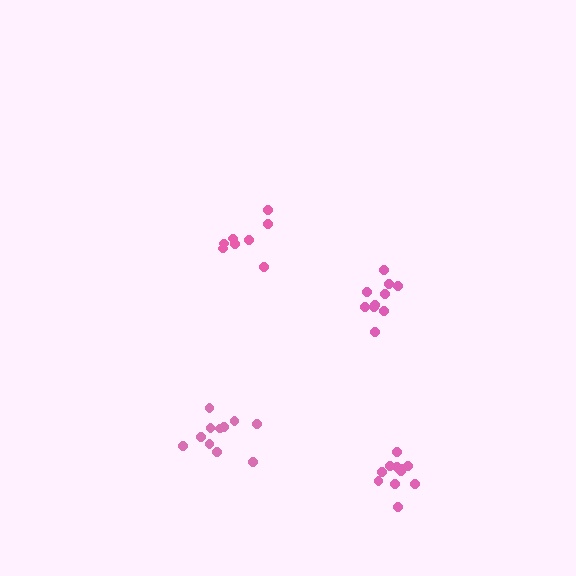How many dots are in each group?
Group 1: 11 dots, Group 2: 8 dots, Group 3: 10 dots, Group 4: 11 dots (40 total).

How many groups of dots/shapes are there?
There are 4 groups.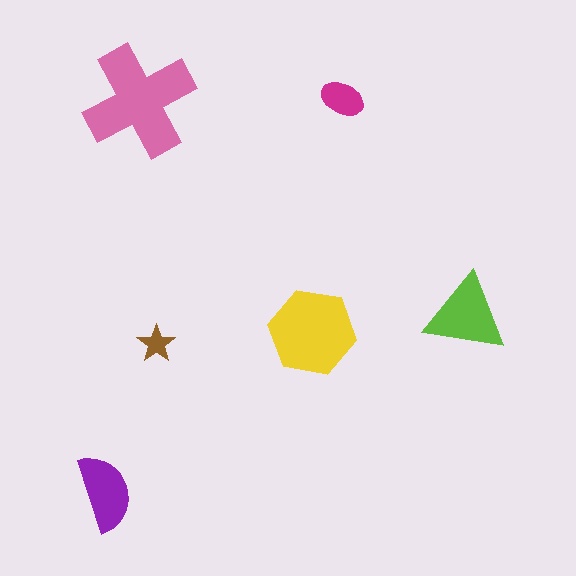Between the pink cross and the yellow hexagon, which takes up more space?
The pink cross.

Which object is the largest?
The pink cross.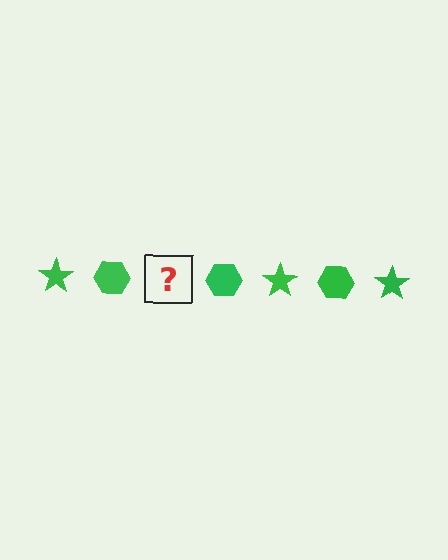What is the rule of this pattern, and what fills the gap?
The rule is that the pattern cycles through star, hexagon shapes in green. The gap should be filled with a green star.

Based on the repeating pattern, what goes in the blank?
The blank should be a green star.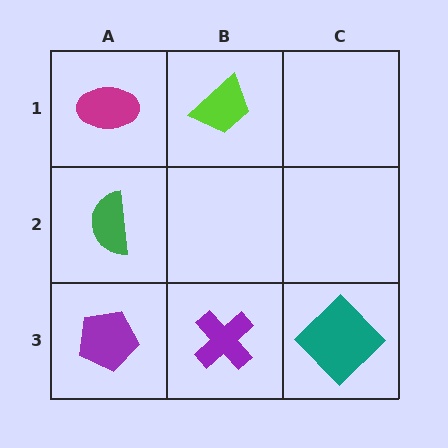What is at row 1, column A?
A magenta ellipse.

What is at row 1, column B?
A lime trapezoid.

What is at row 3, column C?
A teal diamond.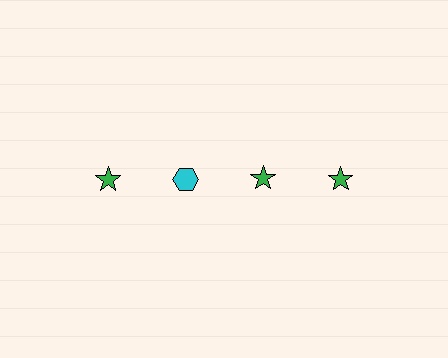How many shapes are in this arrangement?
There are 4 shapes arranged in a grid pattern.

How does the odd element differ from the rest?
It differs in both color (cyan instead of green) and shape (hexagon instead of star).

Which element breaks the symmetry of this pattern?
The cyan hexagon in the top row, second from left column breaks the symmetry. All other shapes are green stars.